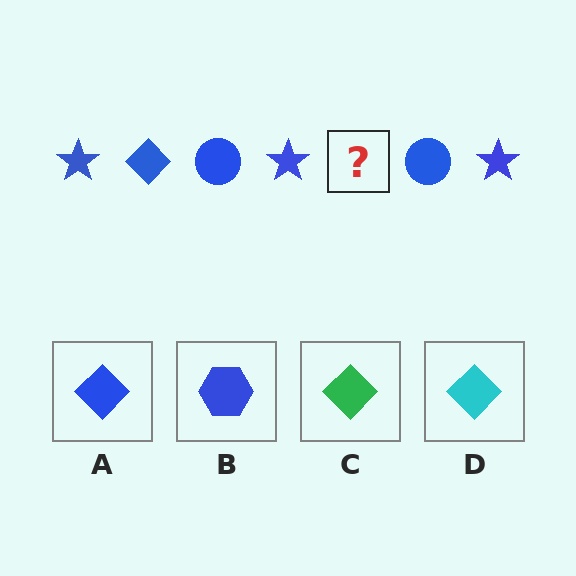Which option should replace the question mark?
Option A.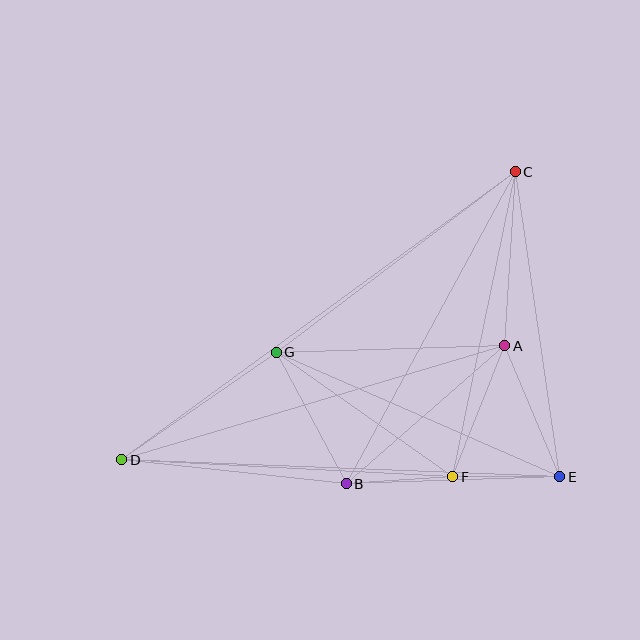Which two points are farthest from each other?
Points C and D are farthest from each other.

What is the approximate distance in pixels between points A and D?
The distance between A and D is approximately 400 pixels.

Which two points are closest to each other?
Points E and F are closest to each other.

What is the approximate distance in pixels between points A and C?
The distance between A and C is approximately 174 pixels.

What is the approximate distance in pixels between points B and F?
The distance between B and F is approximately 107 pixels.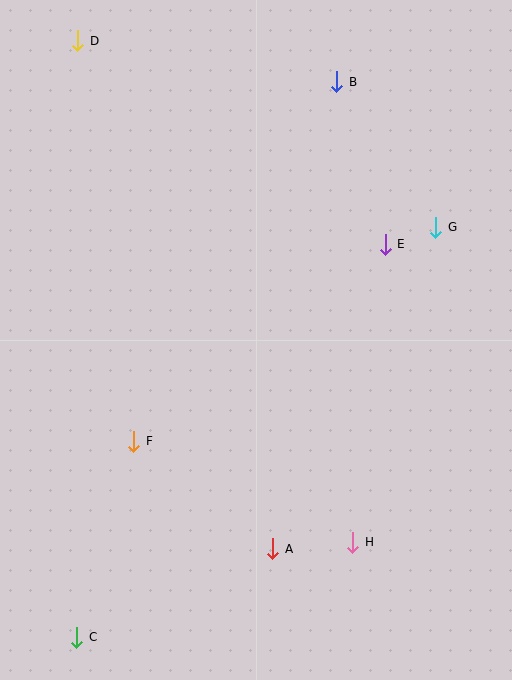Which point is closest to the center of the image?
Point F at (134, 441) is closest to the center.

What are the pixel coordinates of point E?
Point E is at (385, 244).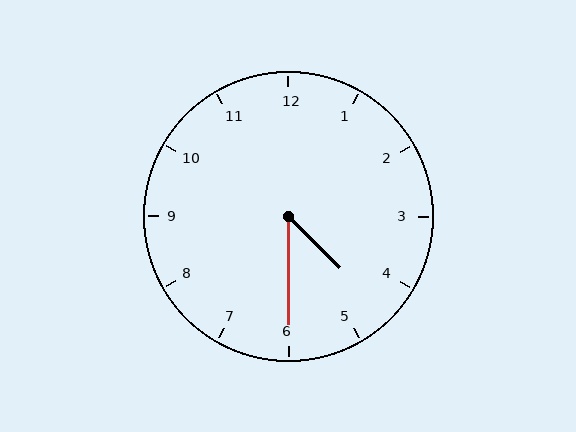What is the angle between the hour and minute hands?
Approximately 45 degrees.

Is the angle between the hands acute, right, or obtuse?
It is acute.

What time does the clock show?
4:30.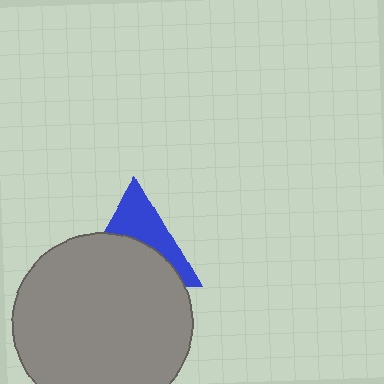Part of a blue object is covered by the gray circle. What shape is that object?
It is a triangle.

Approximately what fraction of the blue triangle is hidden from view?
Roughly 58% of the blue triangle is hidden behind the gray circle.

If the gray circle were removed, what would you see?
You would see the complete blue triangle.